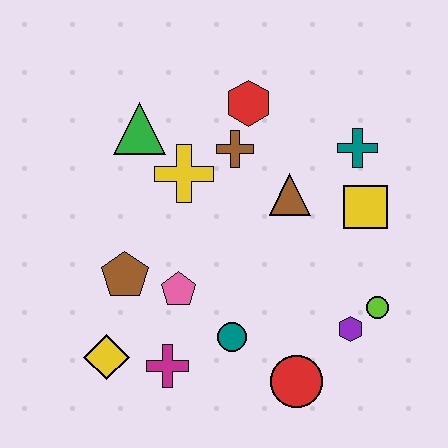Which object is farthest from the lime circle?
The green triangle is farthest from the lime circle.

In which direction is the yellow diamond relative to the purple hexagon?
The yellow diamond is to the left of the purple hexagon.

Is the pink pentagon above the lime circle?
Yes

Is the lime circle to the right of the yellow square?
Yes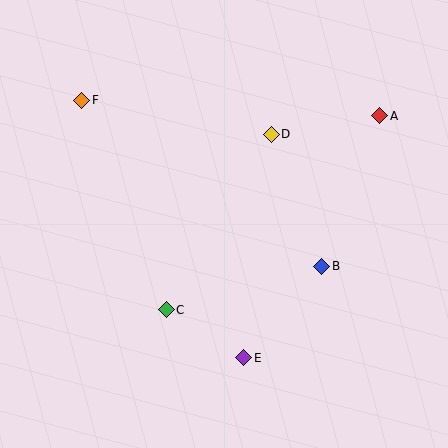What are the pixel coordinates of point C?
Point C is at (166, 310).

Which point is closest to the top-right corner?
Point A is closest to the top-right corner.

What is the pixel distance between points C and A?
The distance between C and A is 289 pixels.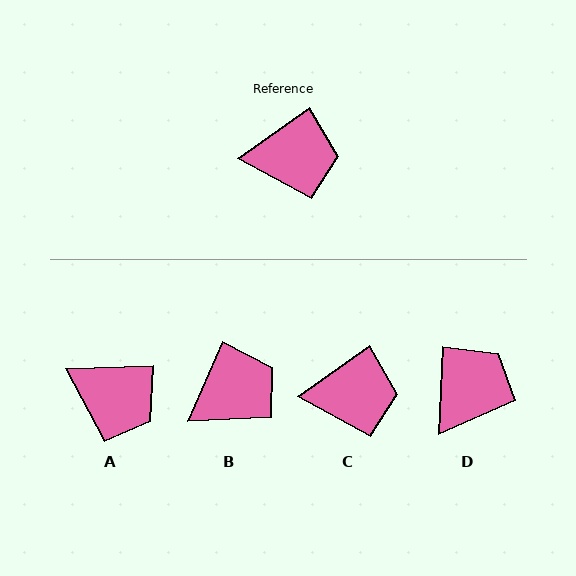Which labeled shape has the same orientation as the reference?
C.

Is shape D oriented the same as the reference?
No, it is off by about 52 degrees.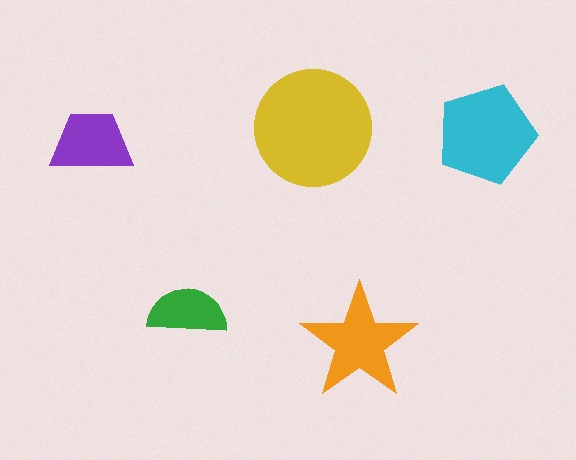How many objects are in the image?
There are 5 objects in the image.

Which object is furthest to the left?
The purple trapezoid is leftmost.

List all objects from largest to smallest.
The yellow circle, the cyan pentagon, the orange star, the purple trapezoid, the green semicircle.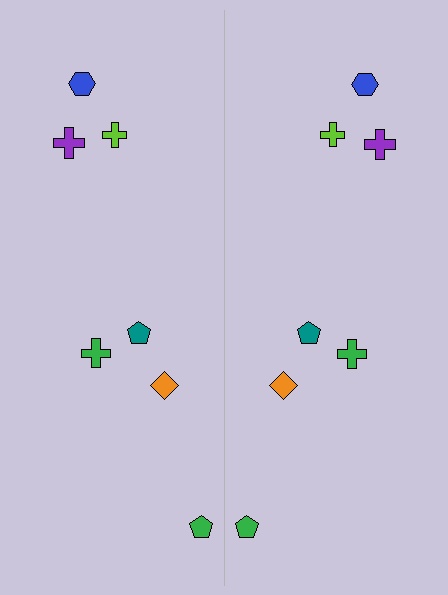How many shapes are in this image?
There are 14 shapes in this image.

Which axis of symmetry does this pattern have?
The pattern has a vertical axis of symmetry running through the center of the image.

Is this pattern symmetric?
Yes, this pattern has bilateral (reflection) symmetry.